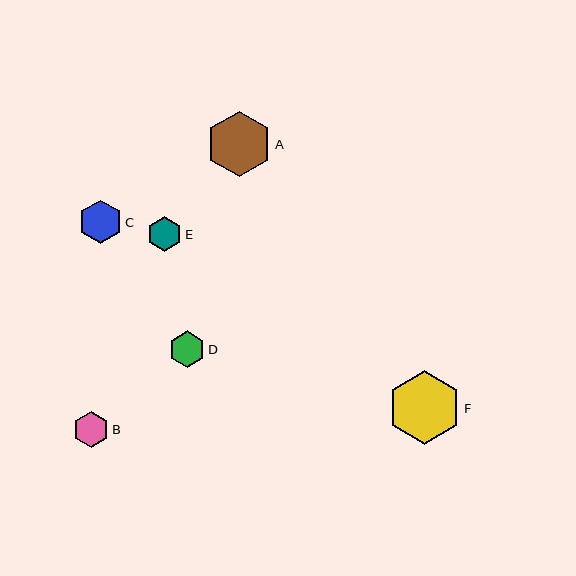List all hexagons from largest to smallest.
From largest to smallest: F, A, C, D, B, E.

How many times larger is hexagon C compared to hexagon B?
Hexagon C is approximately 1.2 times the size of hexagon B.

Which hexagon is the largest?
Hexagon F is the largest with a size of approximately 73 pixels.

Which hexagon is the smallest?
Hexagon E is the smallest with a size of approximately 34 pixels.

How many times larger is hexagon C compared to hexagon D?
Hexagon C is approximately 1.2 times the size of hexagon D.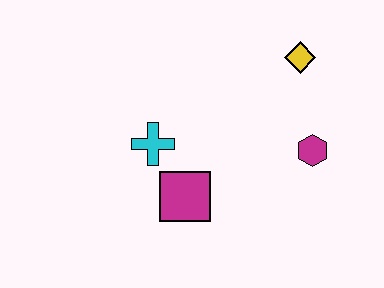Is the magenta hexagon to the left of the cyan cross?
No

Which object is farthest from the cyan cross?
The yellow diamond is farthest from the cyan cross.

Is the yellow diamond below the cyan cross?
No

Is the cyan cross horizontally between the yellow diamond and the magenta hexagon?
No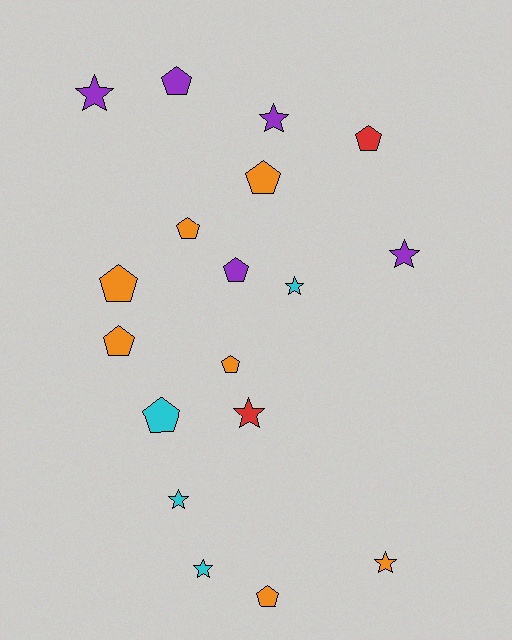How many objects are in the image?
There are 18 objects.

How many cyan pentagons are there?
There is 1 cyan pentagon.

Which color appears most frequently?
Orange, with 7 objects.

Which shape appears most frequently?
Pentagon, with 10 objects.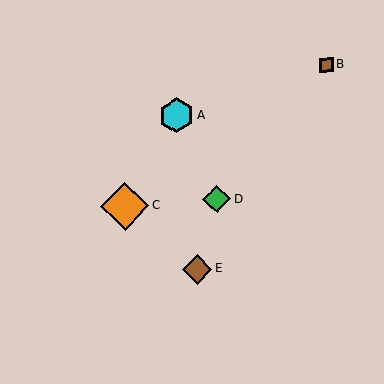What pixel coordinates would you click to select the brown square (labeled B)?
Click at (326, 65) to select the brown square B.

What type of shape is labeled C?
Shape C is an orange diamond.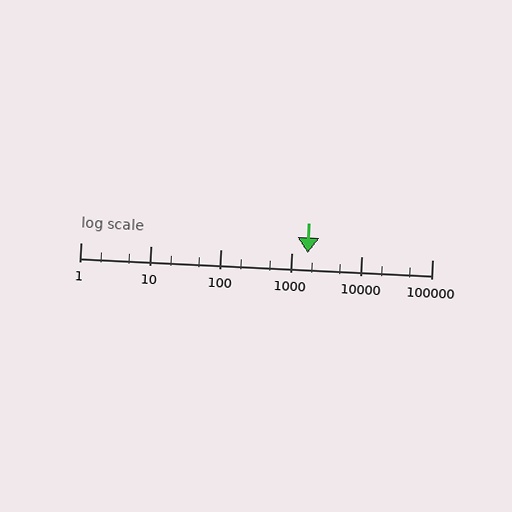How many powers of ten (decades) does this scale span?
The scale spans 5 decades, from 1 to 100000.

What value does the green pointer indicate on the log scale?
The pointer indicates approximately 1700.